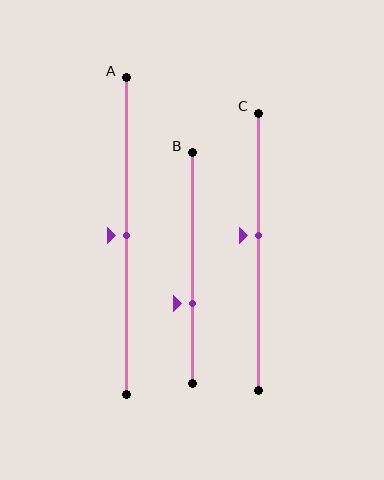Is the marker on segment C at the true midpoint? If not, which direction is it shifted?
No, the marker on segment C is shifted upward by about 6% of the segment length.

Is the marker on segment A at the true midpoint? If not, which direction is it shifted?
Yes, the marker on segment A is at the true midpoint.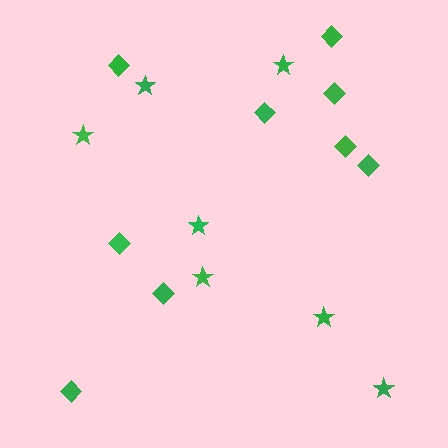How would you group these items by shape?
There are 2 groups: one group of diamonds (9) and one group of stars (7).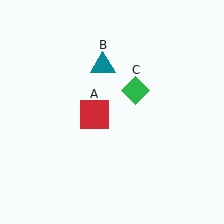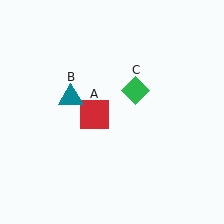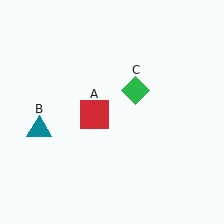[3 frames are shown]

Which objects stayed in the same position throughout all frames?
Red square (object A) and green diamond (object C) remained stationary.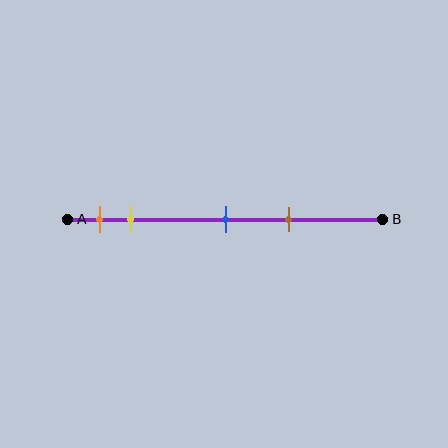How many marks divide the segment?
There are 4 marks dividing the segment.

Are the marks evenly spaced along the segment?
No, the marks are not evenly spaced.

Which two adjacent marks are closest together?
The orange and yellow marks are the closest adjacent pair.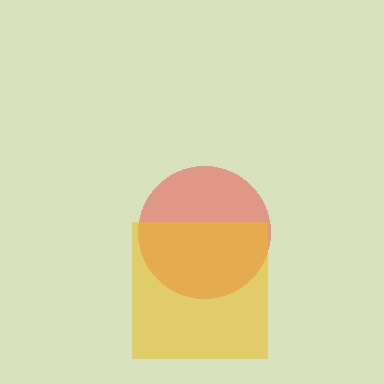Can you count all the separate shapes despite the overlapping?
Yes, there are 2 separate shapes.